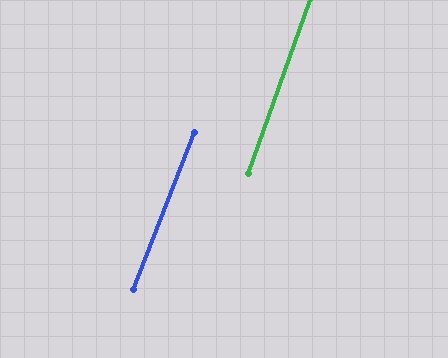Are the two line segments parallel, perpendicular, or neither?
Parallel — their directions differ by only 1.7°.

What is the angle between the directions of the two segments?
Approximately 2 degrees.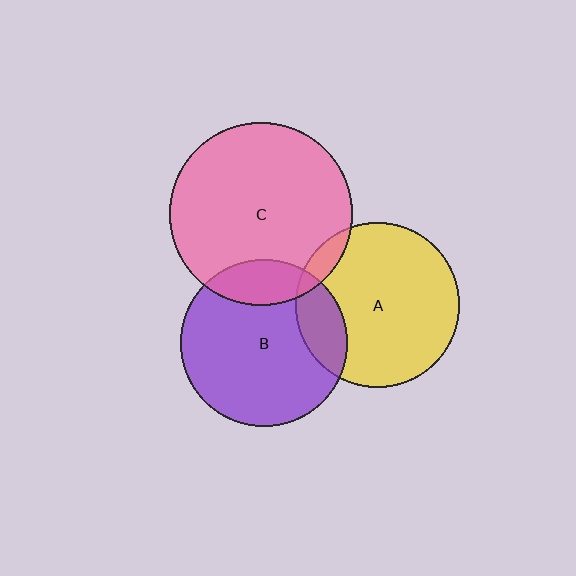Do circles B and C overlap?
Yes.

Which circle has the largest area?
Circle C (pink).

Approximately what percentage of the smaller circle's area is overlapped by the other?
Approximately 15%.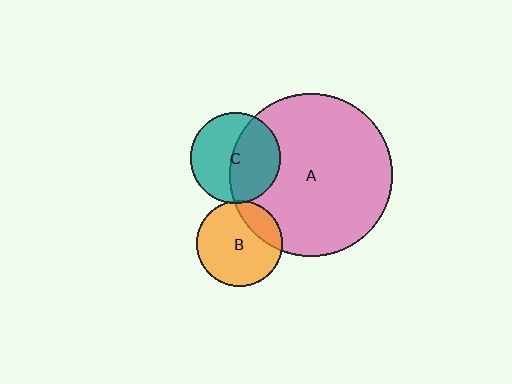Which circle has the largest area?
Circle A (pink).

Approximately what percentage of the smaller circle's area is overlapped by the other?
Approximately 20%.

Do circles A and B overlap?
Yes.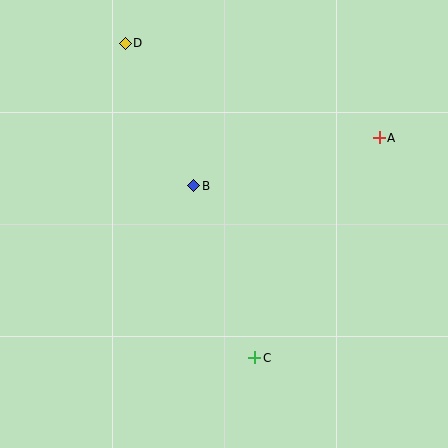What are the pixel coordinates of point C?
Point C is at (255, 358).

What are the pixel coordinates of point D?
Point D is at (125, 43).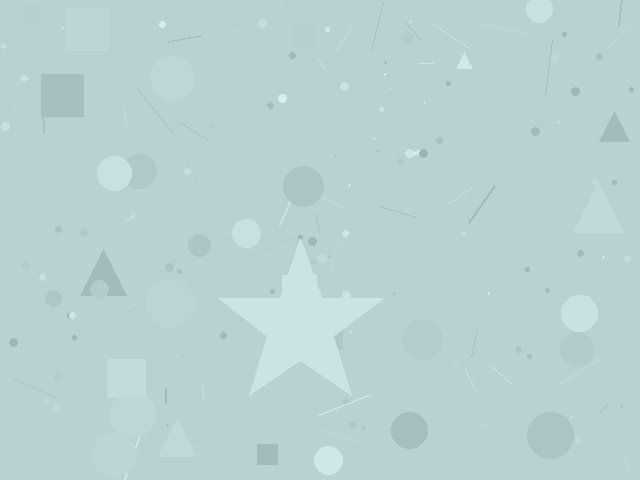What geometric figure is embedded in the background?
A star is embedded in the background.